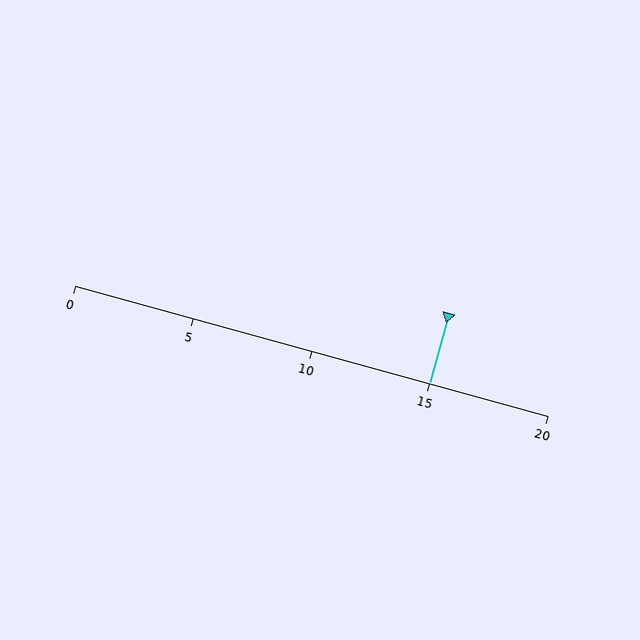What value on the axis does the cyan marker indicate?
The marker indicates approximately 15.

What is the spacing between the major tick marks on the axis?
The major ticks are spaced 5 apart.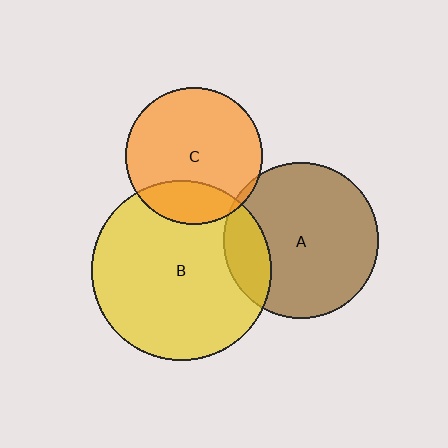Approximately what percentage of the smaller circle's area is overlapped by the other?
Approximately 20%.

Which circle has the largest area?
Circle B (yellow).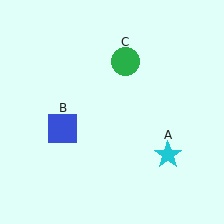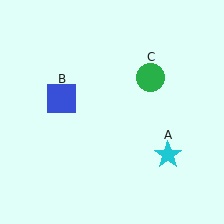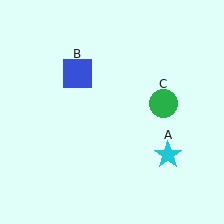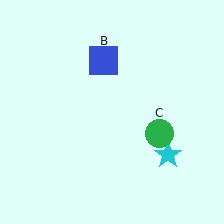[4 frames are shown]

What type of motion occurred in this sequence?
The blue square (object B), green circle (object C) rotated clockwise around the center of the scene.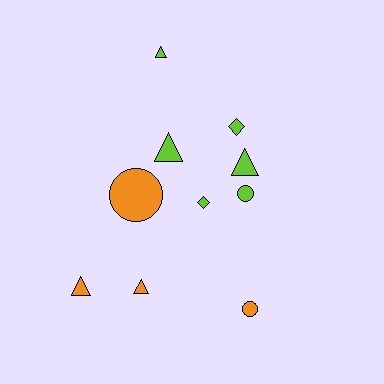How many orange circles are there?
There are 2 orange circles.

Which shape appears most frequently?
Triangle, with 5 objects.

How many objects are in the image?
There are 10 objects.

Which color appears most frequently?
Lime, with 6 objects.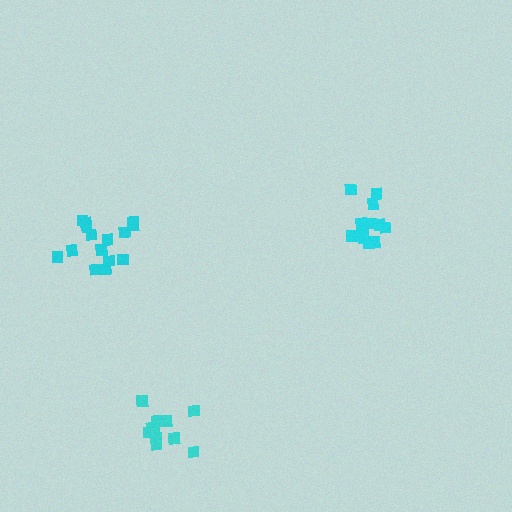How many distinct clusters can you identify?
There are 3 distinct clusters.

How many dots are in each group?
Group 1: 12 dots, Group 2: 15 dots, Group 3: 11 dots (38 total).